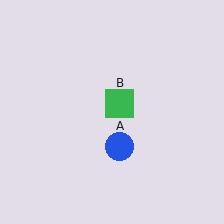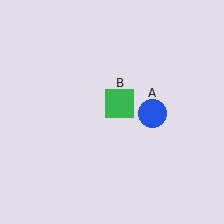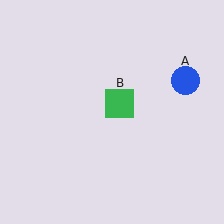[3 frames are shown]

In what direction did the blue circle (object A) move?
The blue circle (object A) moved up and to the right.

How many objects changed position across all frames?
1 object changed position: blue circle (object A).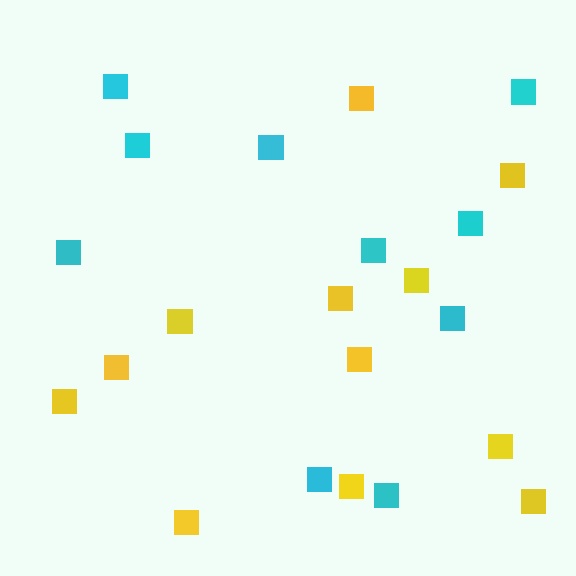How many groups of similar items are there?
There are 2 groups: one group of yellow squares (12) and one group of cyan squares (10).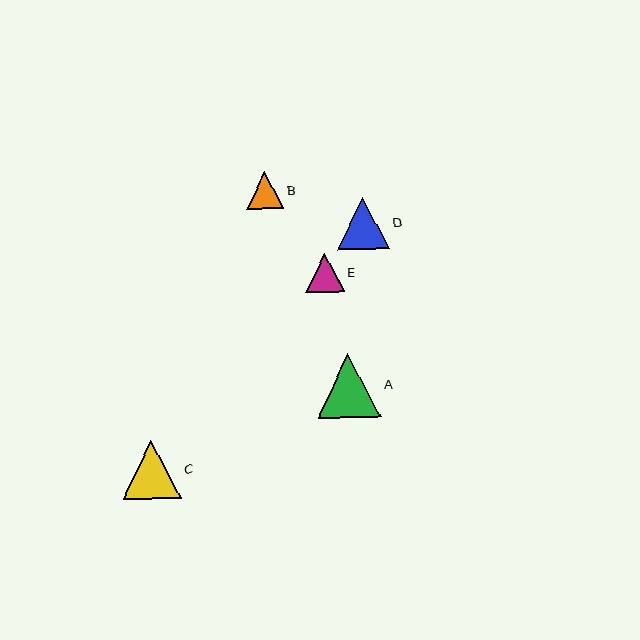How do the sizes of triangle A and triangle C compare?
Triangle A and triangle C are approximately the same size.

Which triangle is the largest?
Triangle A is the largest with a size of approximately 64 pixels.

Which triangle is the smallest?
Triangle B is the smallest with a size of approximately 37 pixels.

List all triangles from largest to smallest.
From largest to smallest: A, C, D, E, B.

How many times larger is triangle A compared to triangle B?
Triangle A is approximately 1.7 times the size of triangle B.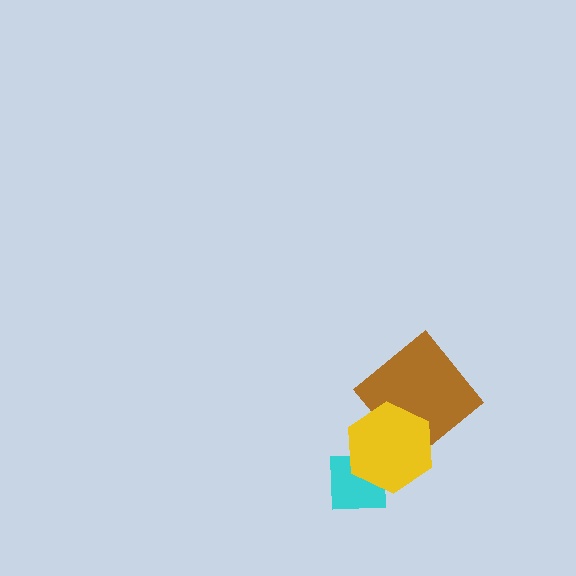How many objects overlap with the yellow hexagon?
2 objects overlap with the yellow hexagon.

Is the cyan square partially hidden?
Yes, it is partially covered by another shape.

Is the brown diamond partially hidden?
Yes, it is partially covered by another shape.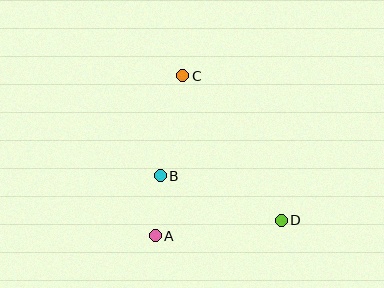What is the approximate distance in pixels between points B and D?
The distance between B and D is approximately 129 pixels.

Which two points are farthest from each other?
Points C and D are farthest from each other.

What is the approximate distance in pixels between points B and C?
The distance between B and C is approximately 102 pixels.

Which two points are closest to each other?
Points A and B are closest to each other.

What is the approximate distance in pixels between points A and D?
The distance between A and D is approximately 127 pixels.